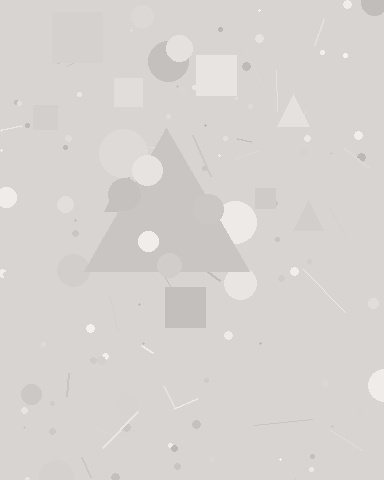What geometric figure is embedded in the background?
A triangle is embedded in the background.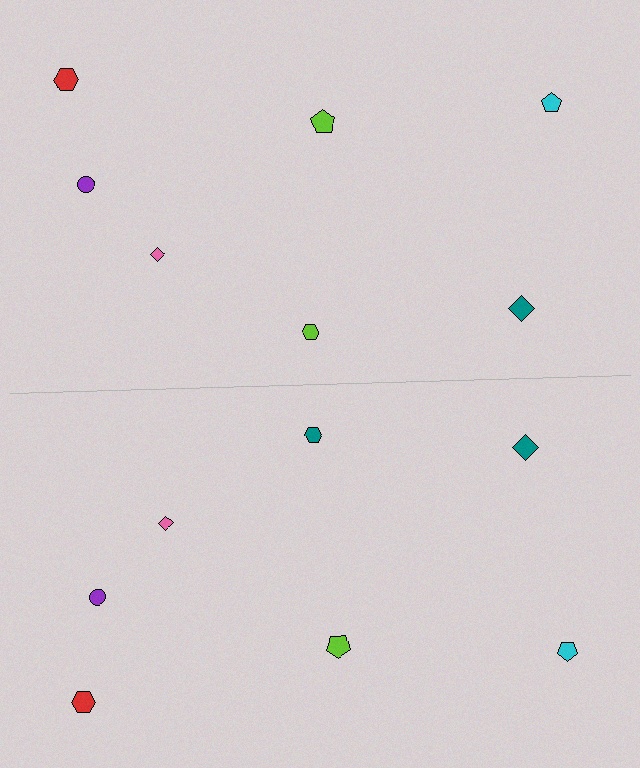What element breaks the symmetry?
The teal hexagon on the bottom side breaks the symmetry — its mirror counterpart is lime.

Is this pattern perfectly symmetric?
No, the pattern is not perfectly symmetric. The teal hexagon on the bottom side breaks the symmetry — its mirror counterpart is lime.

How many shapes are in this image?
There are 14 shapes in this image.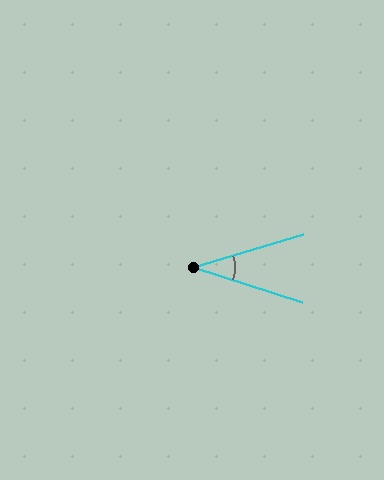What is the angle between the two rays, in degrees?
Approximately 34 degrees.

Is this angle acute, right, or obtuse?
It is acute.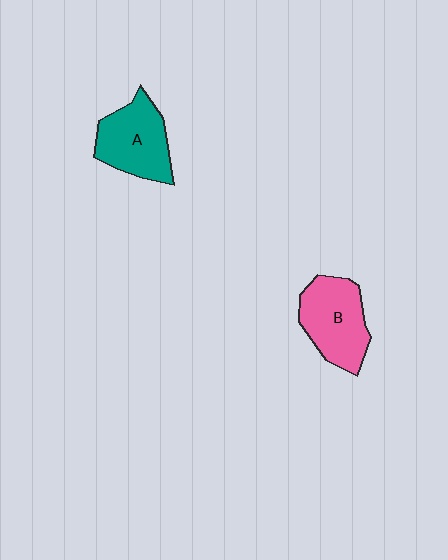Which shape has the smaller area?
Shape A (teal).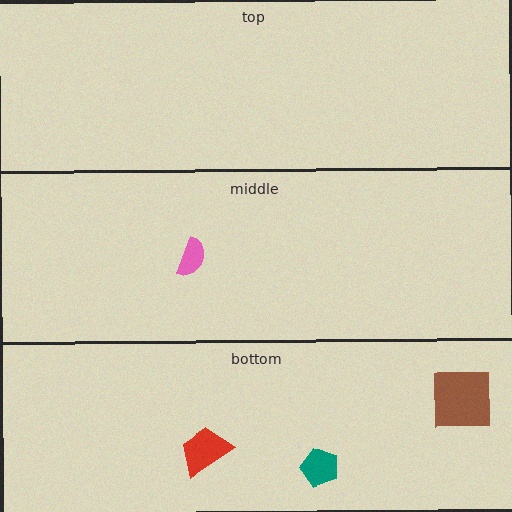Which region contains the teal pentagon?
The bottom region.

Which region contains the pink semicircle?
The middle region.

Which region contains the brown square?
The bottom region.